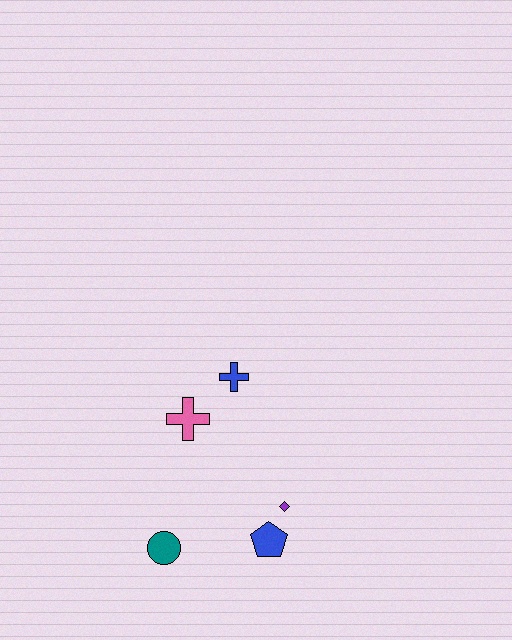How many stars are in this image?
There are no stars.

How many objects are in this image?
There are 5 objects.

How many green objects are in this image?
There are no green objects.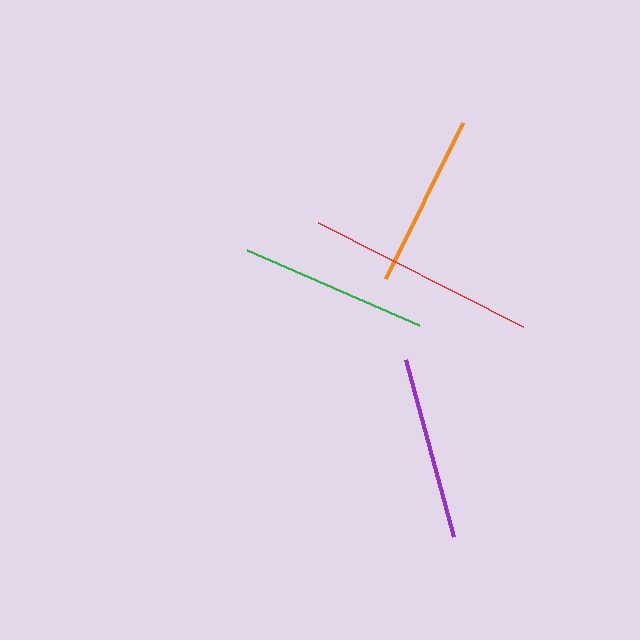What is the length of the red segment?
The red segment is approximately 229 pixels long.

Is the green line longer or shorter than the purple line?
The green line is longer than the purple line.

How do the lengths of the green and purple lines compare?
The green and purple lines are approximately the same length.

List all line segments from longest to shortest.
From longest to shortest: red, green, purple, orange.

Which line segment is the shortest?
The orange line is the shortest at approximately 174 pixels.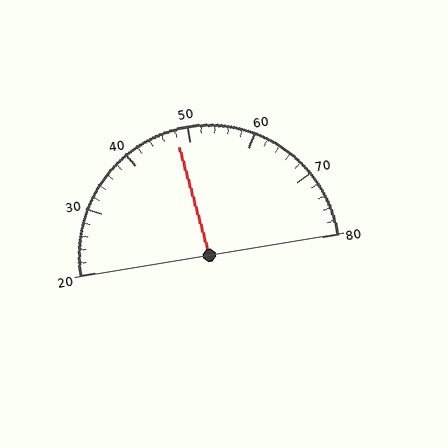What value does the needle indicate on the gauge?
The needle indicates approximately 48.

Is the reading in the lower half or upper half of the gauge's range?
The reading is in the lower half of the range (20 to 80).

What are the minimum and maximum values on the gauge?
The gauge ranges from 20 to 80.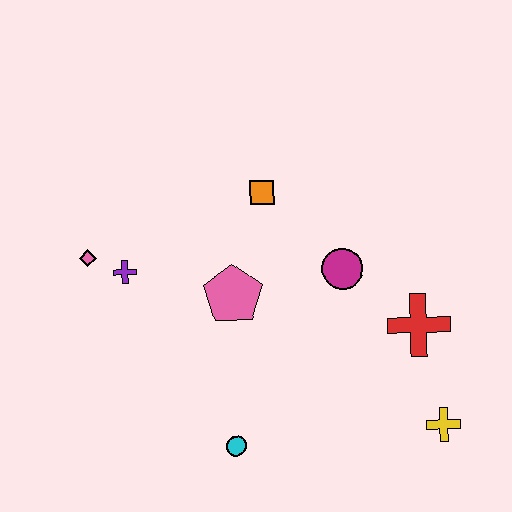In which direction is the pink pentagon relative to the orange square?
The pink pentagon is below the orange square.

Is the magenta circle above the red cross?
Yes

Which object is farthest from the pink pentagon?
The yellow cross is farthest from the pink pentagon.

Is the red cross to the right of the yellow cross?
No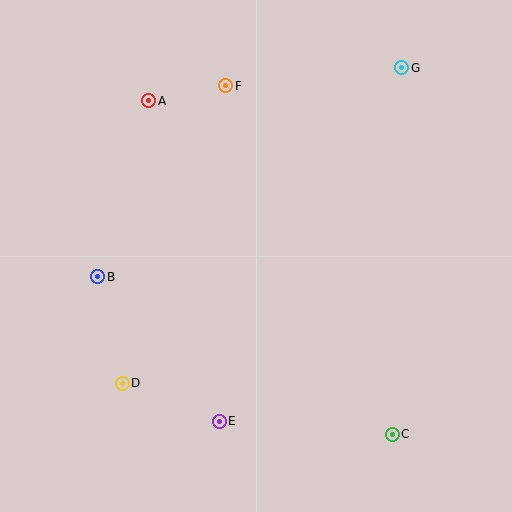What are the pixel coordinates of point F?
Point F is at (226, 86).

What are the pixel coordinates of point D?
Point D is at (122, 383).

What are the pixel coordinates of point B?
Point B is at (98, 277).